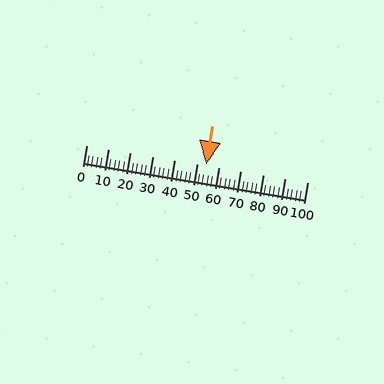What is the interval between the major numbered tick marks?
The major tick marks are spaced 10 units apart.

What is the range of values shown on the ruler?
The ruler shows values from 0 to 100.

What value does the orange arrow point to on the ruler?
The orange arrow points to approximately 54.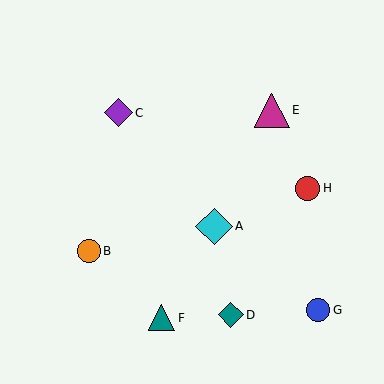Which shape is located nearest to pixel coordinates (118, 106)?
The purple diamond (labeled C) at (118, 113) is nearest to that location.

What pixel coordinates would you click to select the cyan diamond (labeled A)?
Click at (214, 226) to select the cyan diamond A.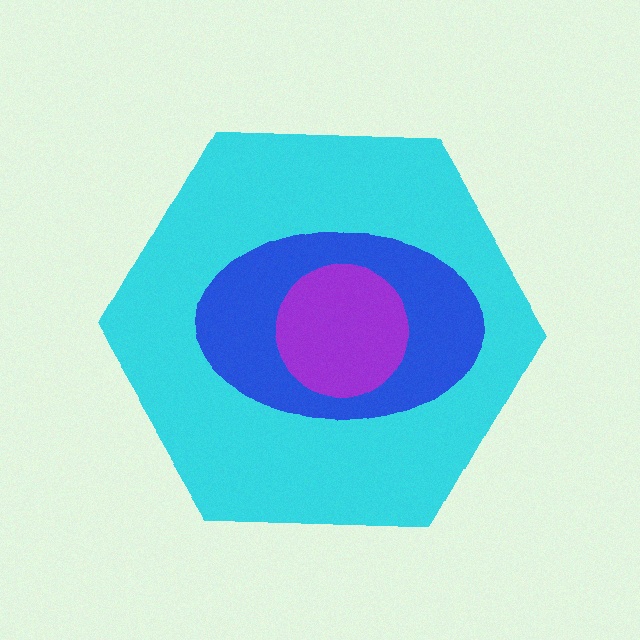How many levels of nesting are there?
3.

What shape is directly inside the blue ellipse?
The purple circle.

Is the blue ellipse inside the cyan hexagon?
Yes.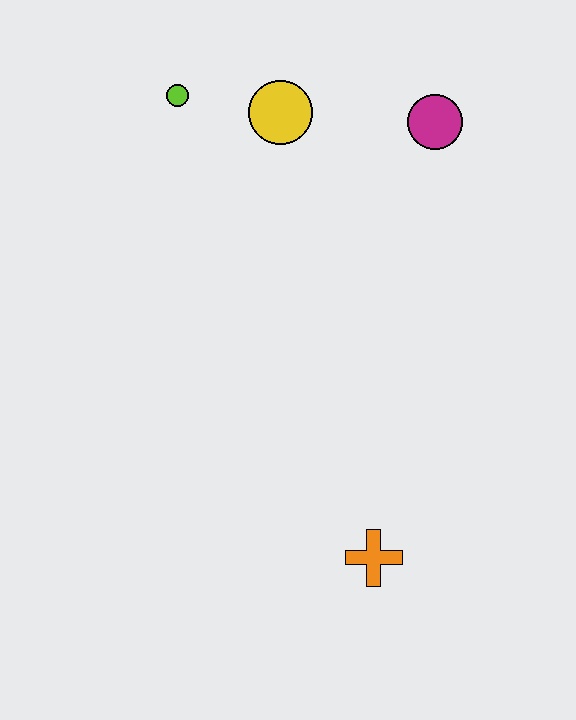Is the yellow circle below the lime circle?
Yes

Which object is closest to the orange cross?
The magenta circle is closest to the orange cross.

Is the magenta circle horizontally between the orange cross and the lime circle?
No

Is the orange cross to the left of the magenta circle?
Yes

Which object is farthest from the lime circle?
The orange cross is farthest from the lime circle.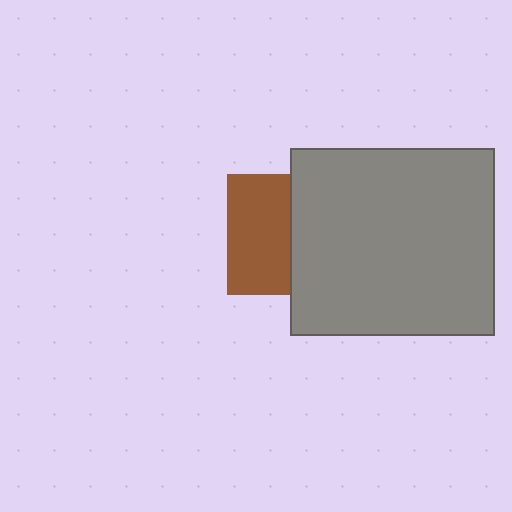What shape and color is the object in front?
The object in front is a gray rectangle.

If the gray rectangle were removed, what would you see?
You would see the complete brown square.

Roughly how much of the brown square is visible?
About half of it is visible (roughly 52%).